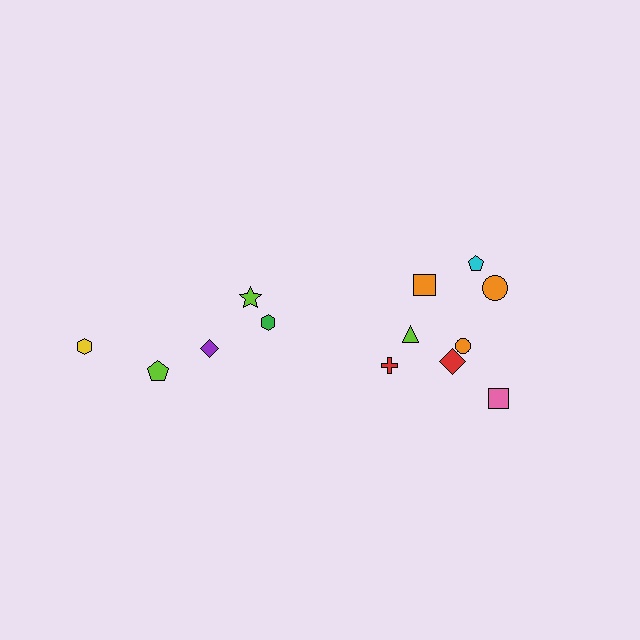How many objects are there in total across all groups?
There are 13 objects.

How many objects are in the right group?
There are 8 objects.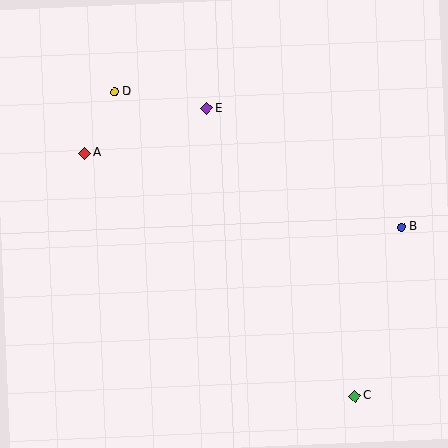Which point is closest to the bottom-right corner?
Point C is closest to the bottom-right corner.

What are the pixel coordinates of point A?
Point A is at (85, 153).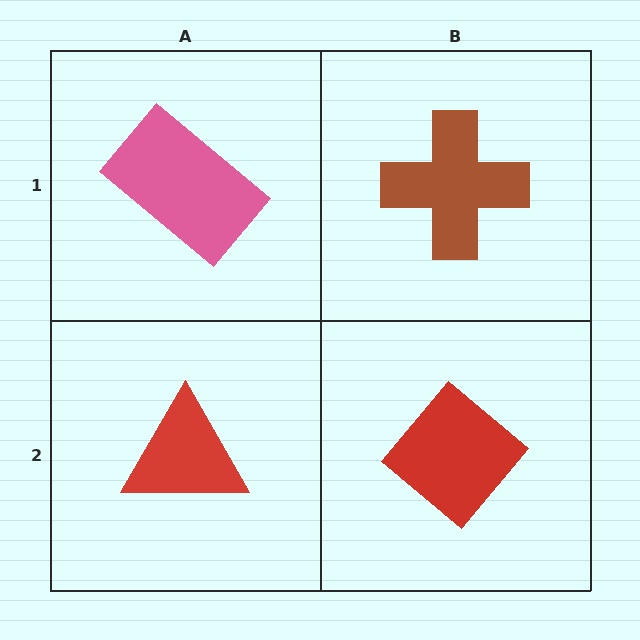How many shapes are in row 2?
2 shapes.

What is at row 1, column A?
A pink rectangle.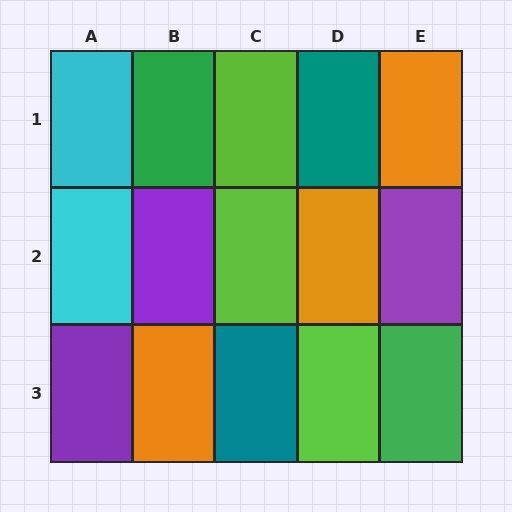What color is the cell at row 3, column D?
Lime.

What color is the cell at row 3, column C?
Teal.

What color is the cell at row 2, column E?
Purple.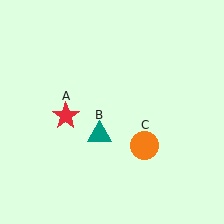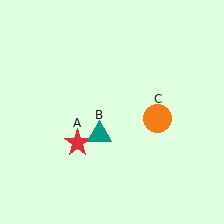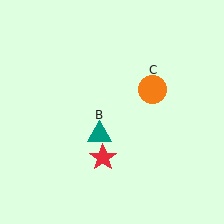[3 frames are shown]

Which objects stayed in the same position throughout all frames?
Teal triangle (object B) remained stationary.